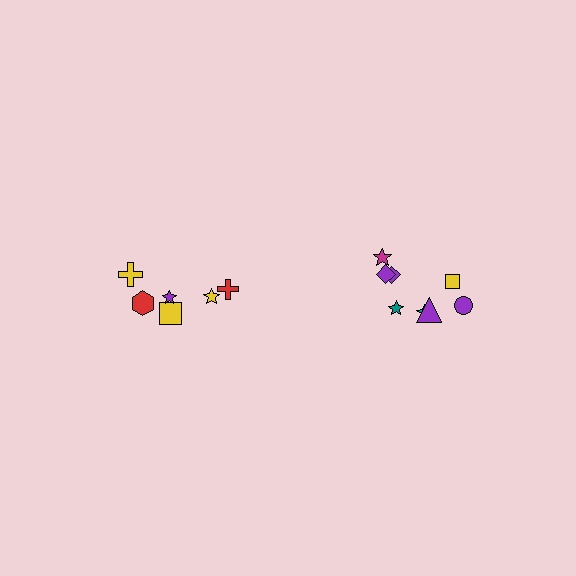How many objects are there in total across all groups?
There are 14 objects.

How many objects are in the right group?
There are 8 objects.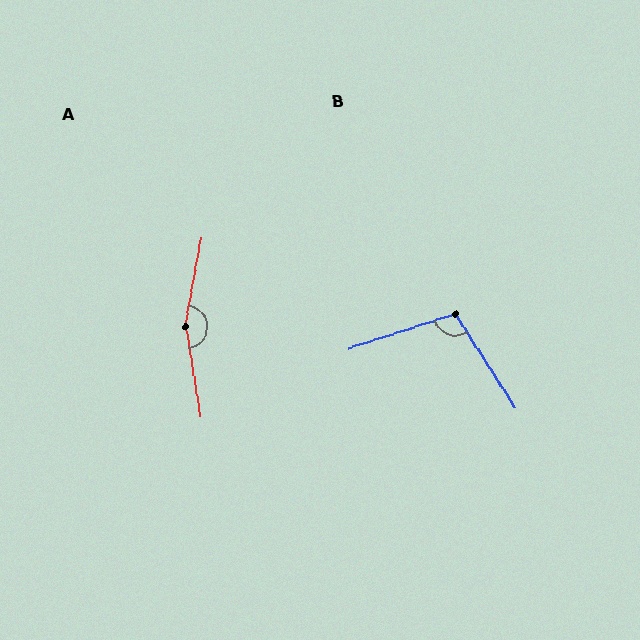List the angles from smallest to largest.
B (105°), A (160°).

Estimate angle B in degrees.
Approximately 105 degrees.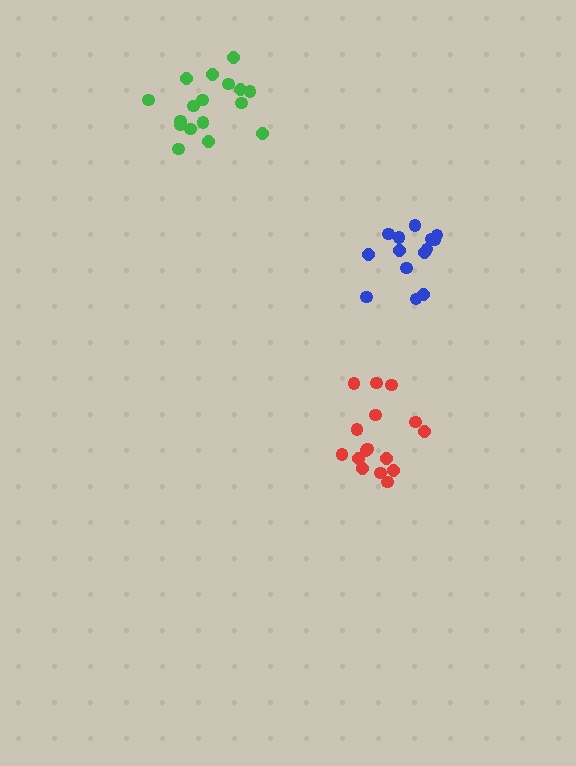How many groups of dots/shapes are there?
There are 3 groups.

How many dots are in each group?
Group 1: 17 dots, Group 2: 16 dots, Group 3: 14 dots (47 total).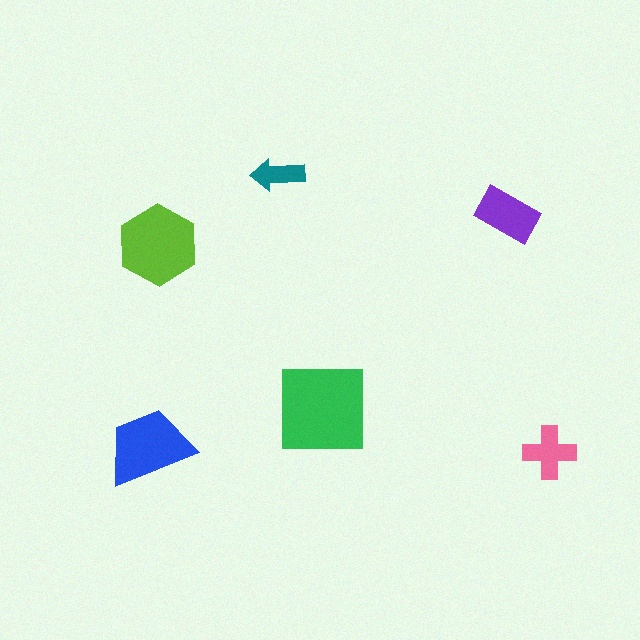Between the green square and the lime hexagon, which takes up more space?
The green square.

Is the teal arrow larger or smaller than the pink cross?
Smaller.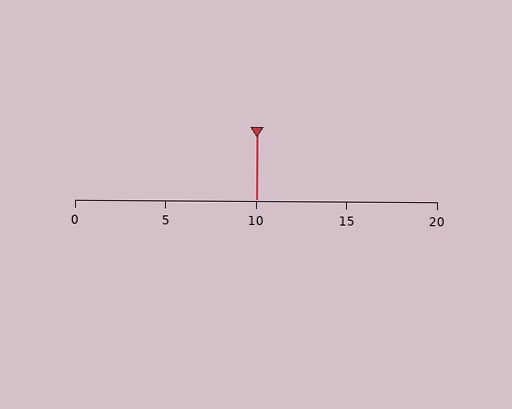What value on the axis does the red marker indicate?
The marker indicates approximately 10.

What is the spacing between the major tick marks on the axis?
The major ticks are spaced 5 apart.